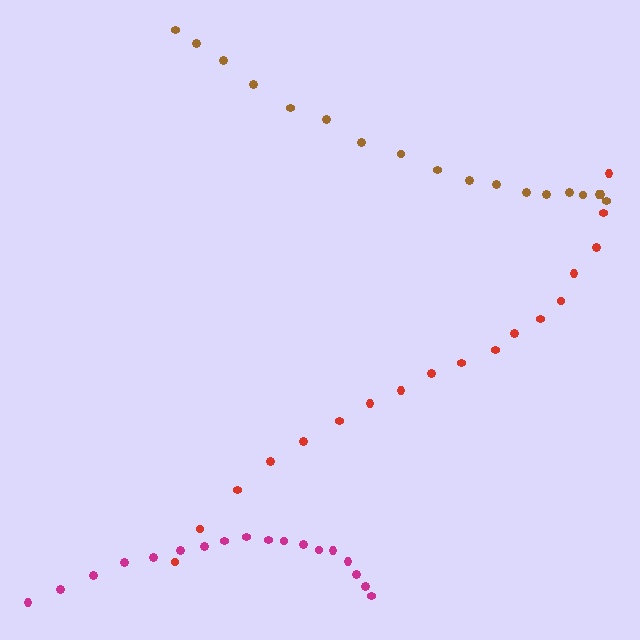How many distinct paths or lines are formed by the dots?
There are 3 distinct paths.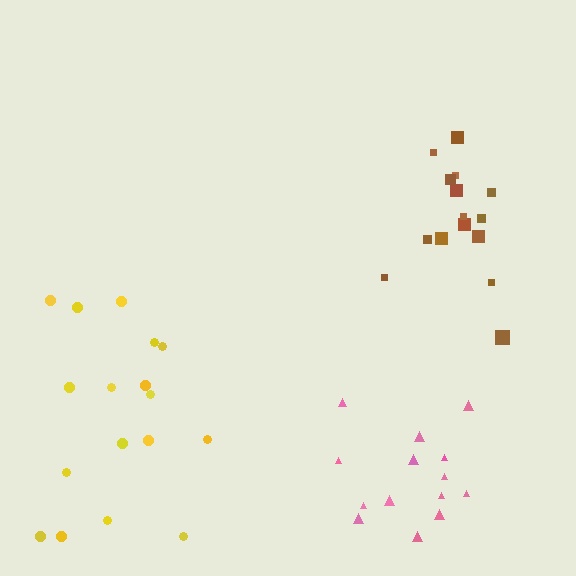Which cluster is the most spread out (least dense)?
Yellow.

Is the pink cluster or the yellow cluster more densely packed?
Pink.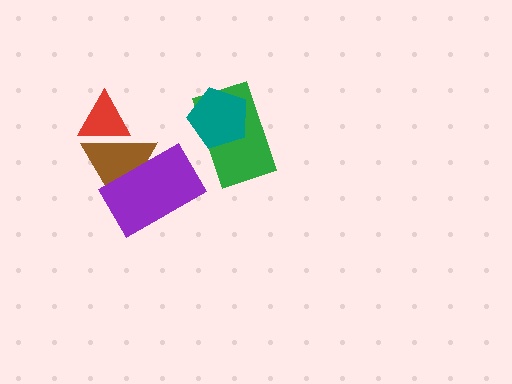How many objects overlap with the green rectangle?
1 object overlaps with the green rectangle.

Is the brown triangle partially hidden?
Yes, it is partially covered by another shape.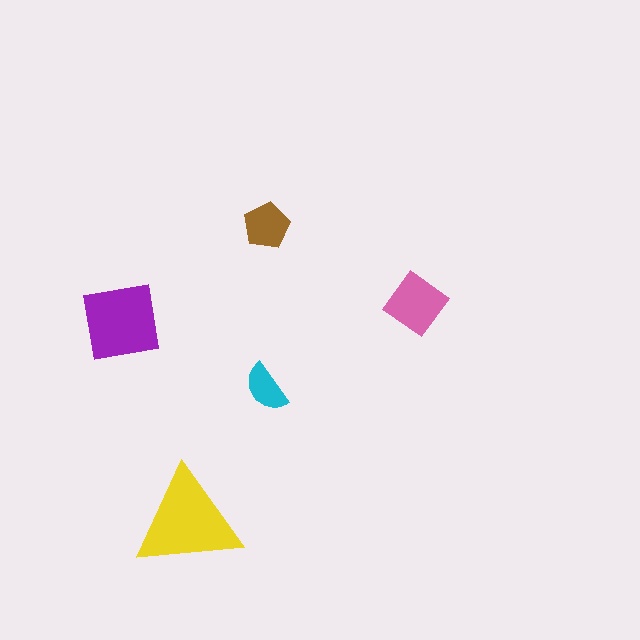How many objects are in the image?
There are 5 objects in the image.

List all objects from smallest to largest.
The cyan semicircle, the brown pentagon, the pink diamond, the purple square, the yellow triangle.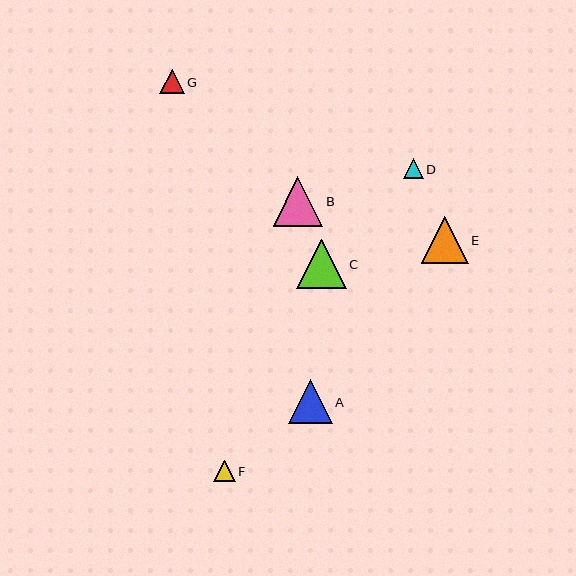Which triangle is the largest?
Triangle B is the largest with a size of approximately 49 pixels.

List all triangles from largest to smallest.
From largest to smallest: B, C, E, A, G, F, D.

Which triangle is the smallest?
Triangle D is the smallest with a size of approximately 20 pixels.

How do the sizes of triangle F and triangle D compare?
Triangle F and triangle D are approximately the same size.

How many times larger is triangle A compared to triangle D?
Triangle A is approximately 2.2 times the size of triangle D.